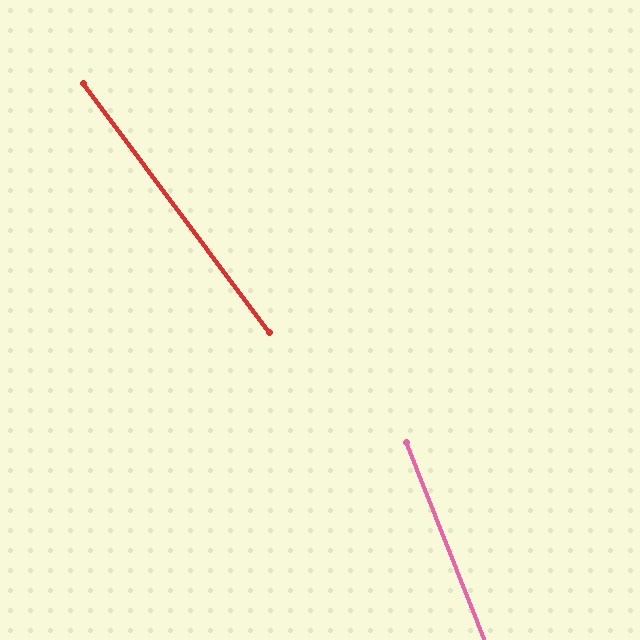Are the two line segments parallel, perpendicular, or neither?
Neither parallel nor perpendicular — they differ by about 15°.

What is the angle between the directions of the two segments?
Approximately 15 degrees.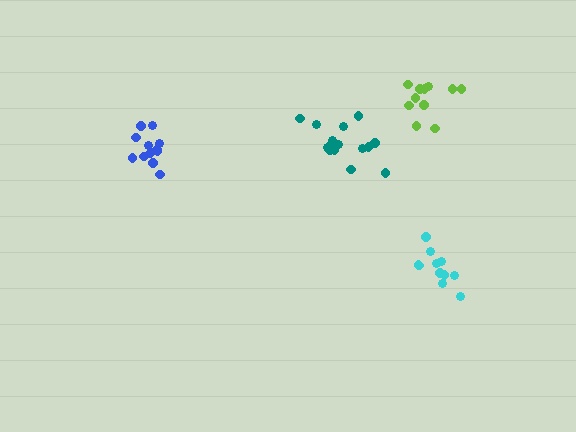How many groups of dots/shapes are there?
There are 4 groups.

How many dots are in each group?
Group 1: 13 dots, Group 2: 11 dots, Group 3: 15 dots, Group 4: 11 dots (50 total).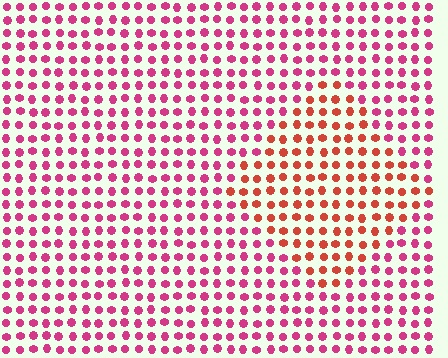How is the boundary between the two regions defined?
The boundary is defined purely by a slight shift in hue (about 36 degrees). Spacing, size, and orientation are identical on both sides.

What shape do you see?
I see a diamond.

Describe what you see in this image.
The image is filled with small magenta elements in a uniform arrangement. A diamond-shaped region is visible where the elements are tinted to a slightly different hue, forming a subtle color boundary.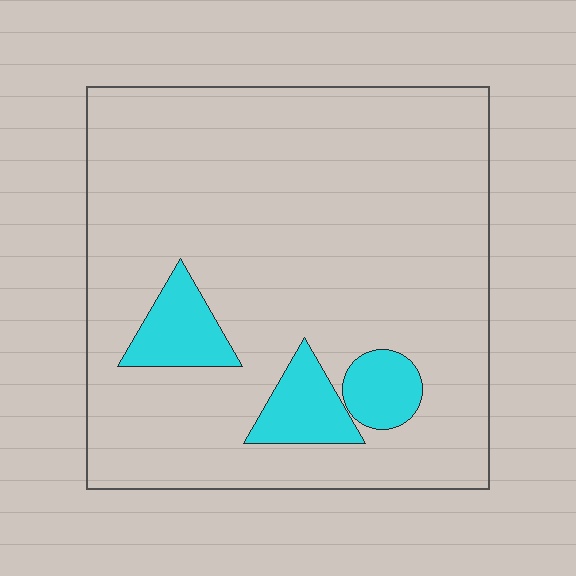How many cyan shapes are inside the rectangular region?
3.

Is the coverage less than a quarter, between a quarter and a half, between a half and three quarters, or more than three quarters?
Less than a quarter.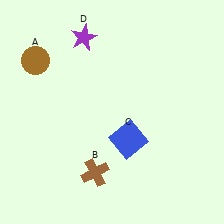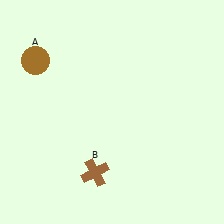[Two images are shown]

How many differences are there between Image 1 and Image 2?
There are 2 differences between the two images.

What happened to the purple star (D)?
The purple star (D) was removed in Image 2. It was in the top-left area of Image 1.